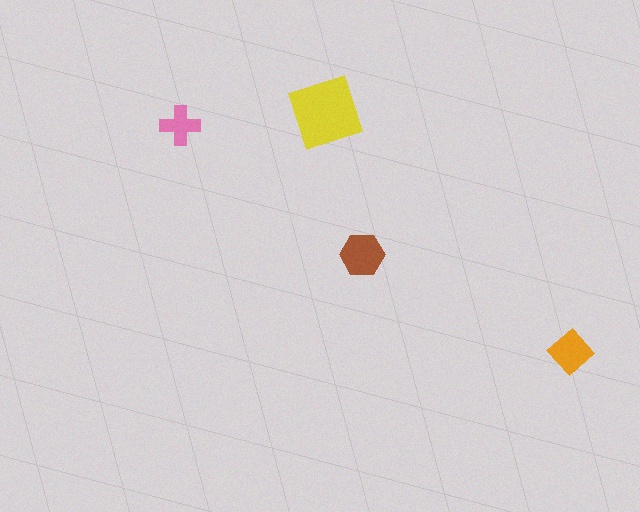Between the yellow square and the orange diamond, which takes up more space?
The yellow square.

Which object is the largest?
The yellow square.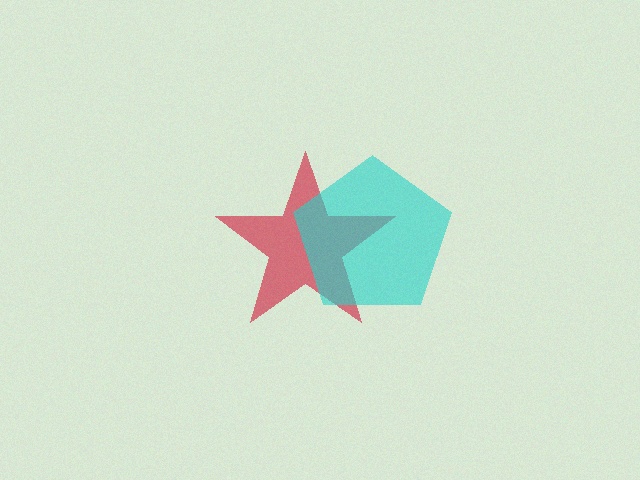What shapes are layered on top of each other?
The layered shapes are: a red star, a cyan pentagon.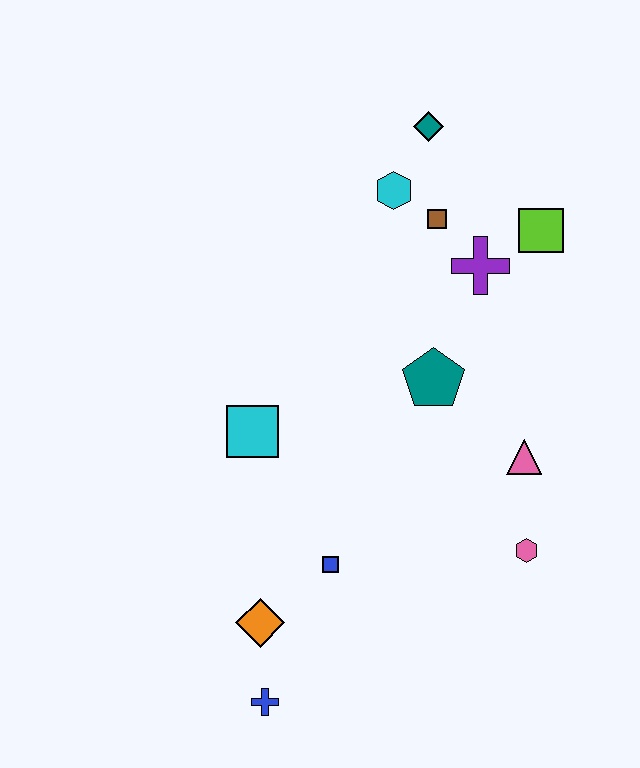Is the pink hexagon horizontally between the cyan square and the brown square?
No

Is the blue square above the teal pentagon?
No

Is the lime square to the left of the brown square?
No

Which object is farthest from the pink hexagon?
The teal diamond is farthest from the pink hexagon.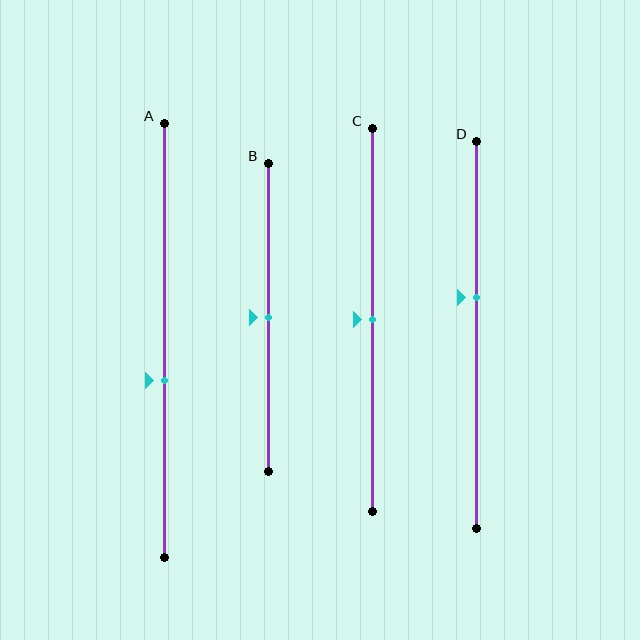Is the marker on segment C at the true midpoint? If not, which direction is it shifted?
Yes, the marker on segment C is at the true midpoint.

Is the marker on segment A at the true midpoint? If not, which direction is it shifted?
No, the marker on segment A is shifted downward by about 9% of the segment length.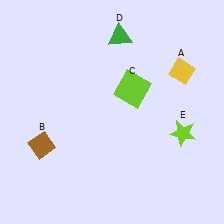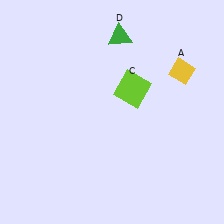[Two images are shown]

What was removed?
The brown diamond (B), the lime star (E) were removed in Image 2.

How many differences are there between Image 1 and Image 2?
There are 2 differences between the two images.